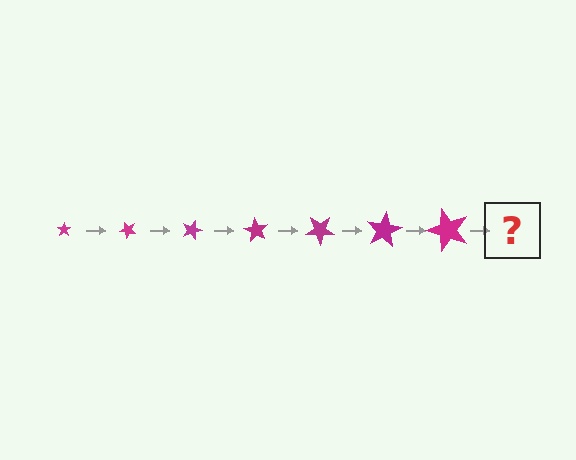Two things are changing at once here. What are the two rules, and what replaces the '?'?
The two rules are that the star grows larger each step and it rotates 45 degrees each step. The '?' should be a star, larger than the previous one and rotated 315 degrees from the start.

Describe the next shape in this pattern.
It should be a star, larger than the previous one and rotated 315 degrees from the start.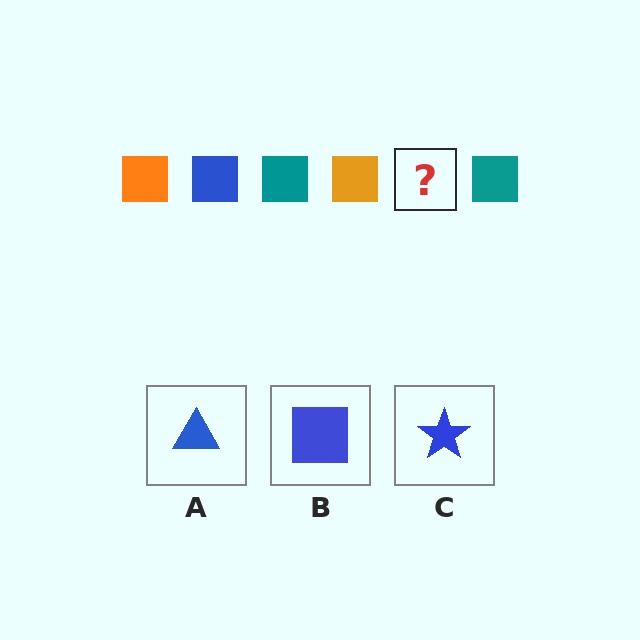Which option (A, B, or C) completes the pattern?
B.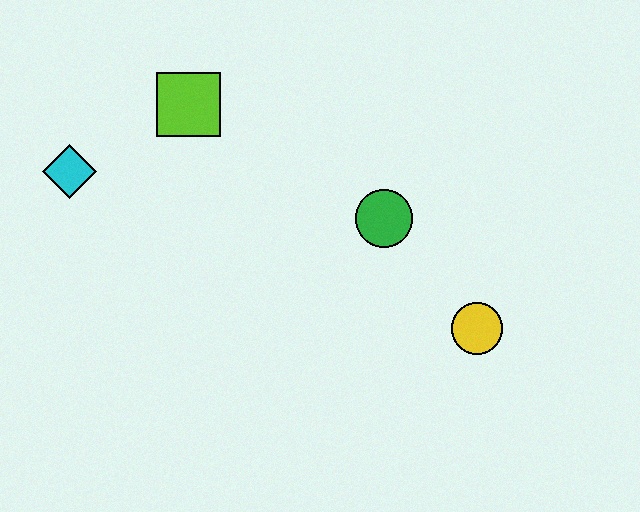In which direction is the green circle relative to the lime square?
The green circle is to the right of the lime square.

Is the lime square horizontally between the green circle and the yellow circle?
No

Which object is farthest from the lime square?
The yellow circle is farthest from the lime square.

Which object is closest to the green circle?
The yellow circle is closest to the green circle.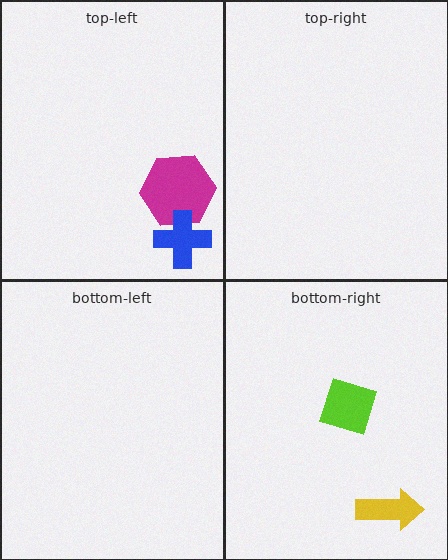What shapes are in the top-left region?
The magenta hexagon, the blue cross.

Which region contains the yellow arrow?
The bottom-right region.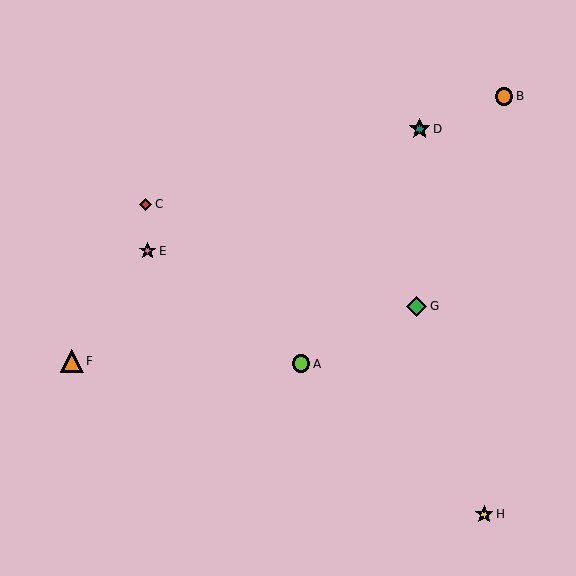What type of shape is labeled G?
Shape G is a green diamond.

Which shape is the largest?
The orange triangle (labeled F) is the largest.